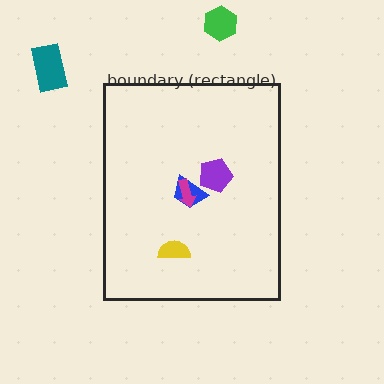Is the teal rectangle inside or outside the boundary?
Outside.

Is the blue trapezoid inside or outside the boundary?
Inside.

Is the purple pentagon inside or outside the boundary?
Inside.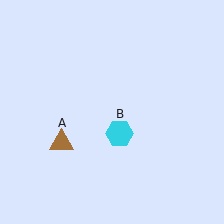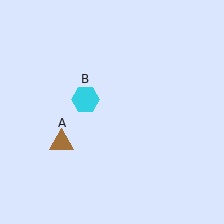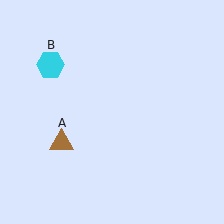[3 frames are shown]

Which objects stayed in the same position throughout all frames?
Brown triangle (object A) remained stationary.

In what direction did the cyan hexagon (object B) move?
The cyan hexagon (object B) moved up and to the left.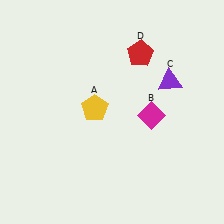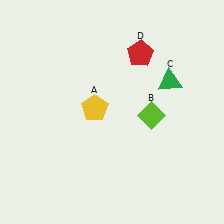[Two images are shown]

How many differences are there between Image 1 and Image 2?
There are 2 differences between the two images.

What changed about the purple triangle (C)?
In Image 1, C is purple. In Image 2, it changed to green.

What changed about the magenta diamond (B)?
In Image 1, B is magenta. In Image 2, it changed to lime.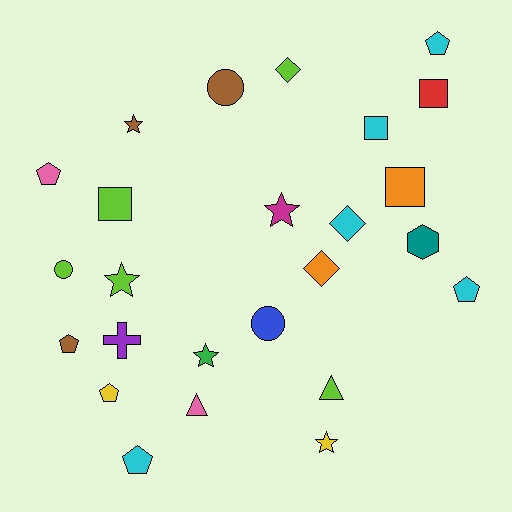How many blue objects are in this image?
There is 1 blue object.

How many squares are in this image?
There are 4 squares.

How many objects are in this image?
There are 25 objects.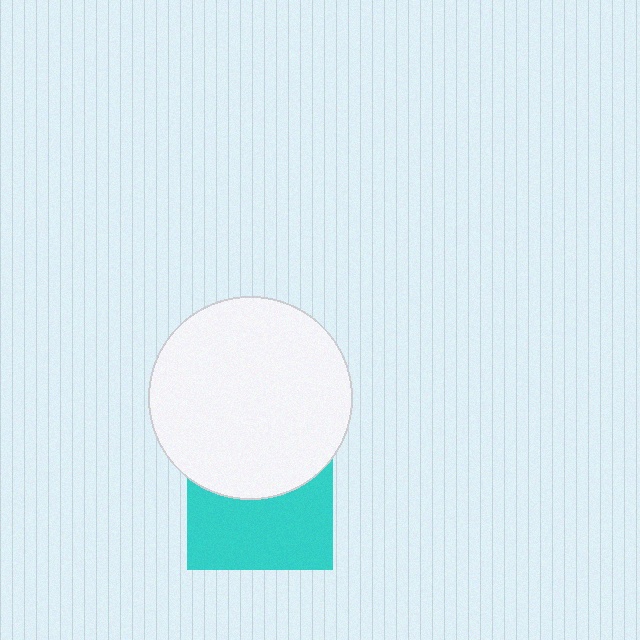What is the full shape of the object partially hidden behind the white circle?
The partially hidden object is a cyan square.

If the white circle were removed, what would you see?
You would see the complete cyan square.